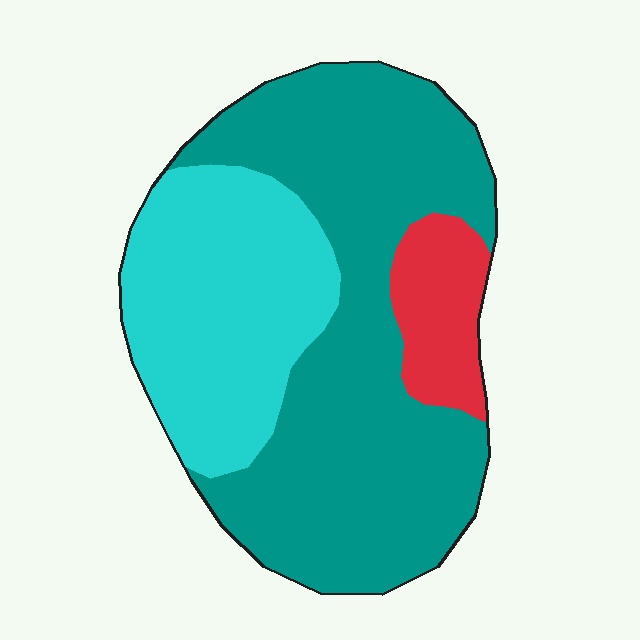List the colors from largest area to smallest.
From largest to smallest: teal, cyan, red.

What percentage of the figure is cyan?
Cyan covers about 30% of the figure.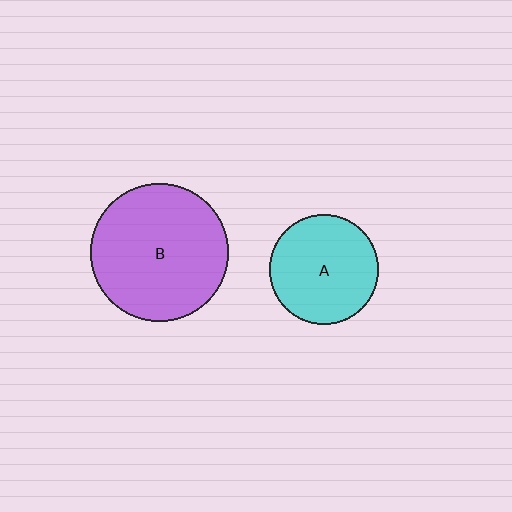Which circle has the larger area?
Circle B (purple).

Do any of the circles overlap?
No, none of the circles overlap.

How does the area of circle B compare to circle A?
Approximately 1.6 times.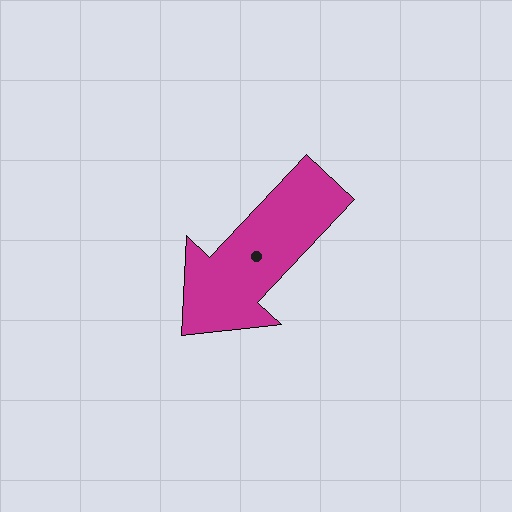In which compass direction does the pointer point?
Southwest.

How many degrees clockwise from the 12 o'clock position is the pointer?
Approximately 223 degrees.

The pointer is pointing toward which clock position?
Roughly 7 o'clock.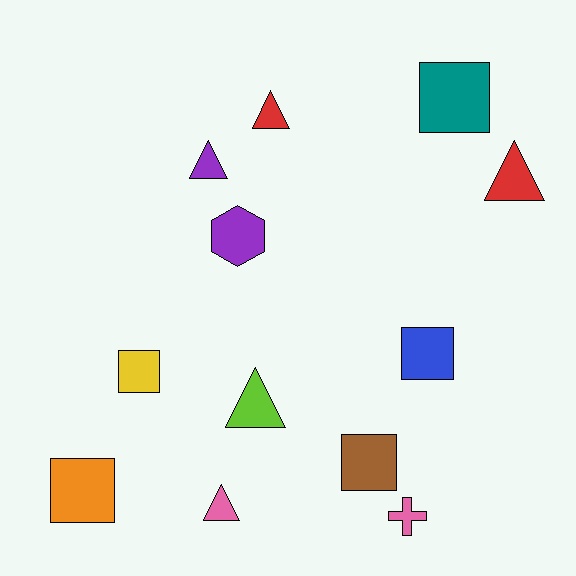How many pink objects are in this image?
There are 2 pink objects.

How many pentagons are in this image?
There are no pentagons.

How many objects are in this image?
There are 12 objects.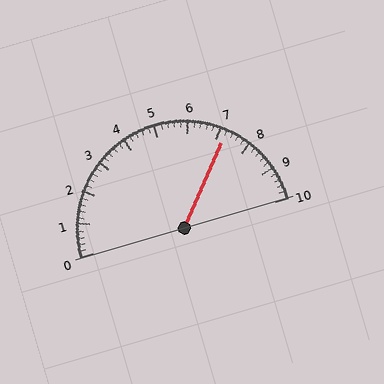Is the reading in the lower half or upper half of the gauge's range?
The reading is in the upper half of the range (0 to 10).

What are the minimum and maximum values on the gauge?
The gauge ranges from 0 to 10.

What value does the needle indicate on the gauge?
The needle indicates approximately 7.2.